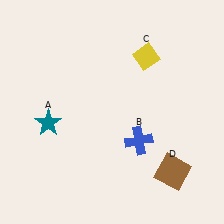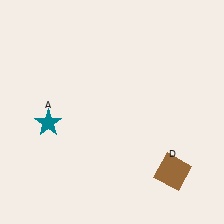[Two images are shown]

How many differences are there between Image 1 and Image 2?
There are 2 differences between the two images.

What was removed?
The yellow diamond (C), the blue cross (B) were removed in Image 2.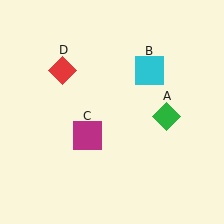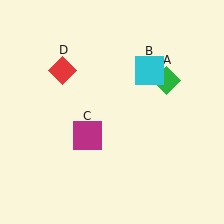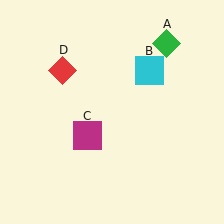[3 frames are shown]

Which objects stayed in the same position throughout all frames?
Cyan square (object B) and magenta square (object C) and red diamond (object D) remained stationary.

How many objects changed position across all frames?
1 object changed position: green diamond (object A).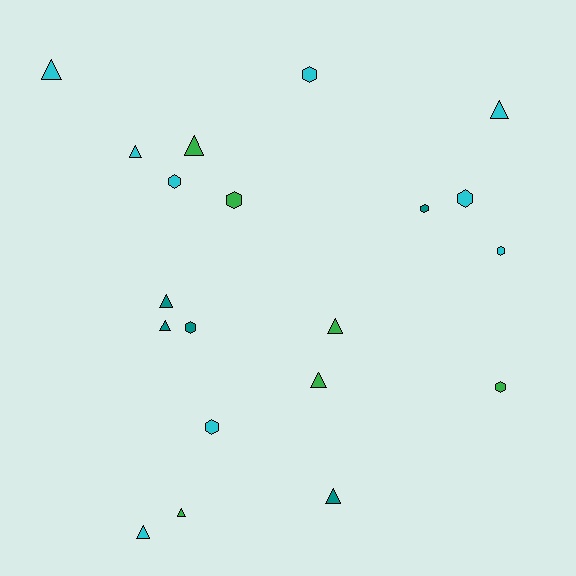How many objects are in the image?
There are 20 objects.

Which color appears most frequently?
Cyan, with 9 objects.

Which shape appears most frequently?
Triangle, with 11 objects.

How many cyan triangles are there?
There are 4 cyan triangles.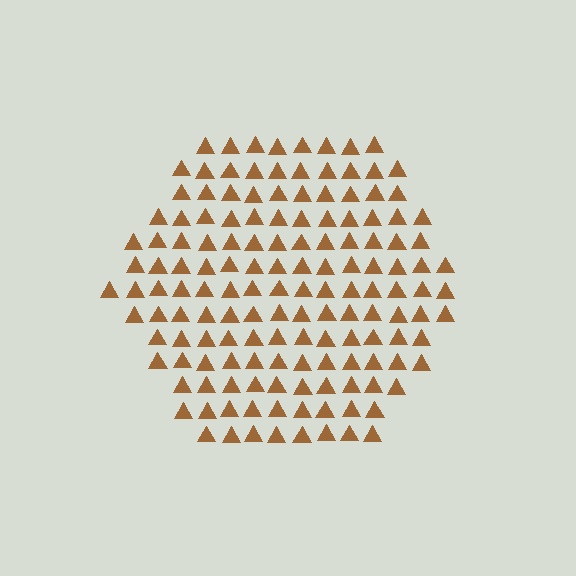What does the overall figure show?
The overall figure shows a hexagon.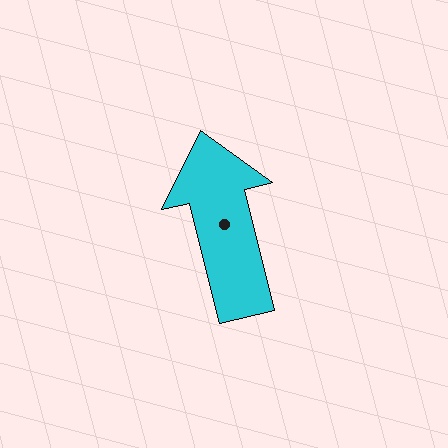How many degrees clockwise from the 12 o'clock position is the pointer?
Approximately 346 degrees.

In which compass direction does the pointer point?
North.